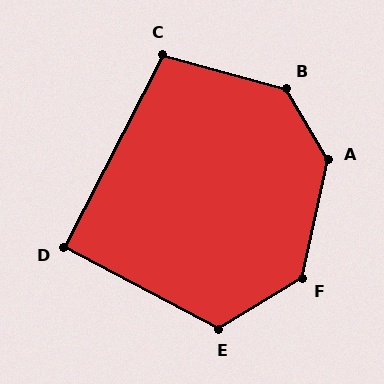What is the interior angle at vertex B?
Approximately 136 degrees (obtuse).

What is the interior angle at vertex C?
Approximately 102 degrees (obtuse).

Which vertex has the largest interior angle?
A, at approximately 137 degrees.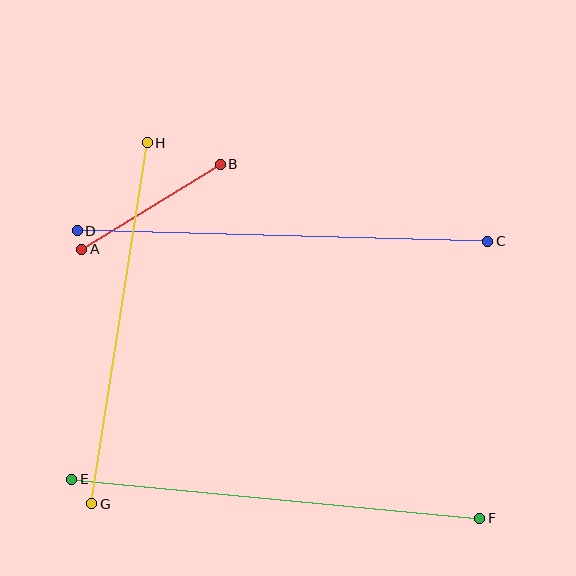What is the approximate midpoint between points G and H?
The midpoint is at approximately (120, 323) pixels.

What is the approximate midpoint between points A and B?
The midpoint is at approximately (151, 206) pixels.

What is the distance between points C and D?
The distance is approximately 411 pixels.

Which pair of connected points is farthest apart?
Points C and D are farthest apart.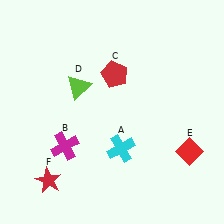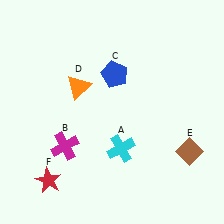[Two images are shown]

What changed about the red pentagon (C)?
In Image 1, C is red. In Image 2, it changed to blue.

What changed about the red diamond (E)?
In Image 1, E is red. In Image 2, it changed to brown.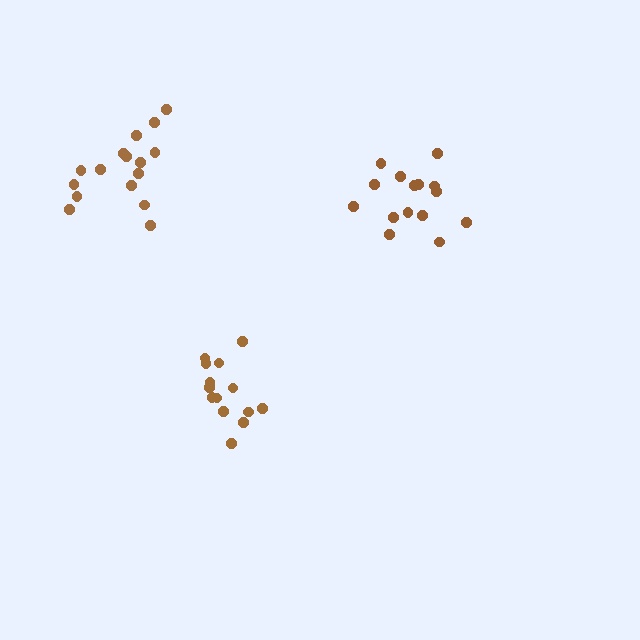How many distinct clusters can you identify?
There are 3 distinct clusters.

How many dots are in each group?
Group 1: 16 dots, Group 2: 14 dots, Group 3: 15 dots (45 total).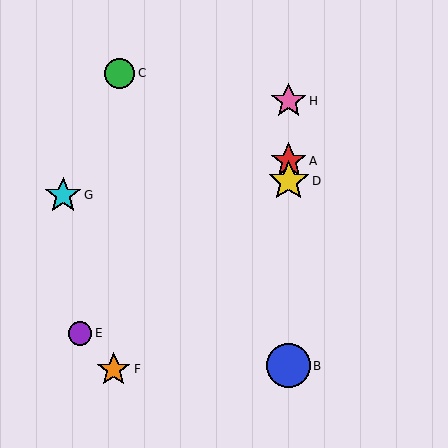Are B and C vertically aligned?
No, B is at x≈289 and C is at x≈120.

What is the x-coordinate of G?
Object G is at x≈63.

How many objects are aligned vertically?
4 objects (A, B, D, H) are aligned vertically.